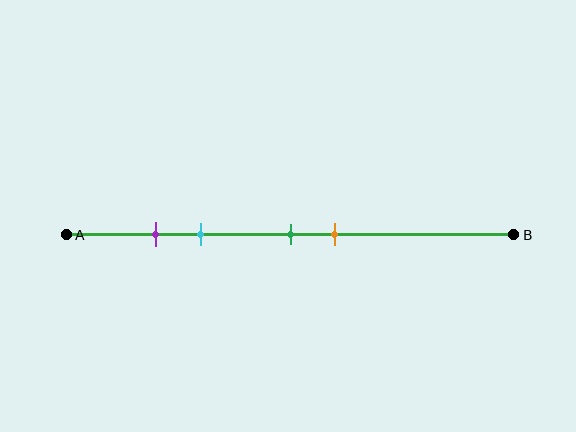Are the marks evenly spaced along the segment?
No, the marks are not evenly spaced.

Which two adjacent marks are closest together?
The purple and cyan marks are the closest adjacent pair.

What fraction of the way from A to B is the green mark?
The green mark is approximately 50% (0.5) of the way from A to B.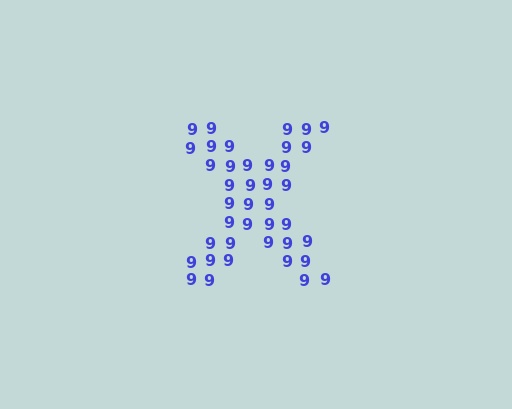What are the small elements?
The small elements are digit 9's.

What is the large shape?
The large shape is the letter X.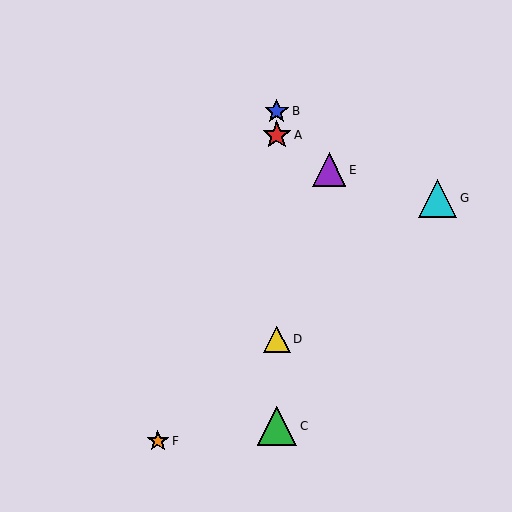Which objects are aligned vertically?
Objects A, B, C, D are aligned vertically.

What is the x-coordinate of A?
Object A is at x≈277.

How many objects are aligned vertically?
4 objects (A, B, C, D) are aligned vertically.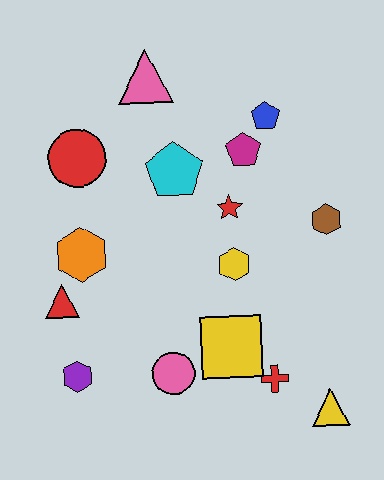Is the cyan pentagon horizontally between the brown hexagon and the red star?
No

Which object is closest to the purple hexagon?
The red triangle is closest to the purple hexagon.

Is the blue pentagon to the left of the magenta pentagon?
No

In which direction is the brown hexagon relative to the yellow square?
The brown hexagon is above the yellow square.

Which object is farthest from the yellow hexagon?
The pink triangle is farthest from the yellow hexagon.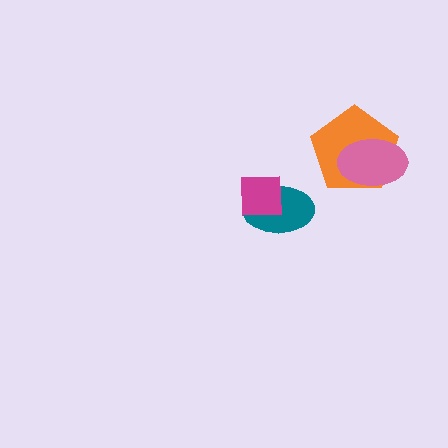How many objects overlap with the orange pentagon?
1 object overlaps with the orange pentagon.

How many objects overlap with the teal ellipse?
1 object overlaps with the teal ellipse.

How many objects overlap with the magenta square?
1 object overlaps with the magenta square.